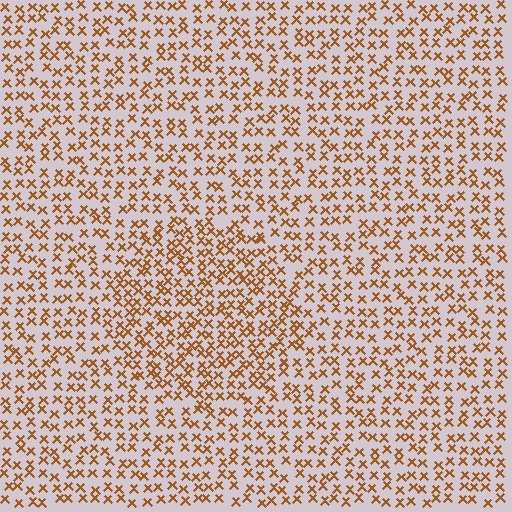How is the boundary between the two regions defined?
The boundary is defined by a change in element density (approximately 1.5x ratio). All elements are the same color, size, and shape.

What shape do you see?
I see a circle.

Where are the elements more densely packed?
The elements are more densely packed inside the circle boundary.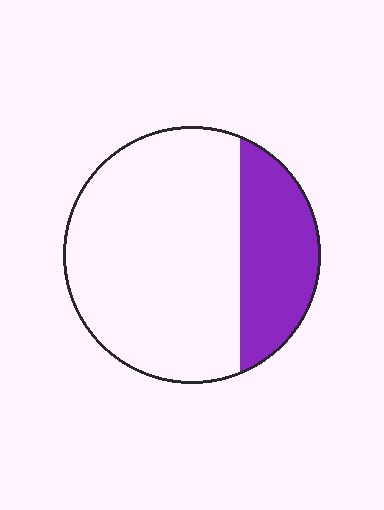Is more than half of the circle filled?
No.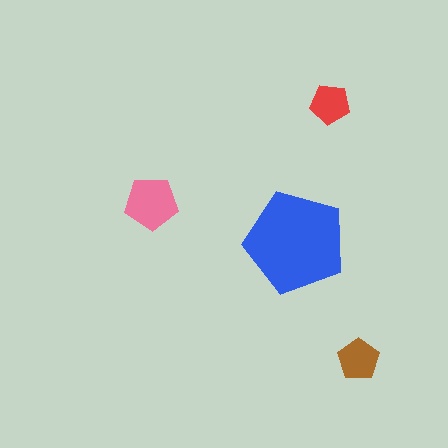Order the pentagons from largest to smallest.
the blue one, the pink one, the brown one, the red one.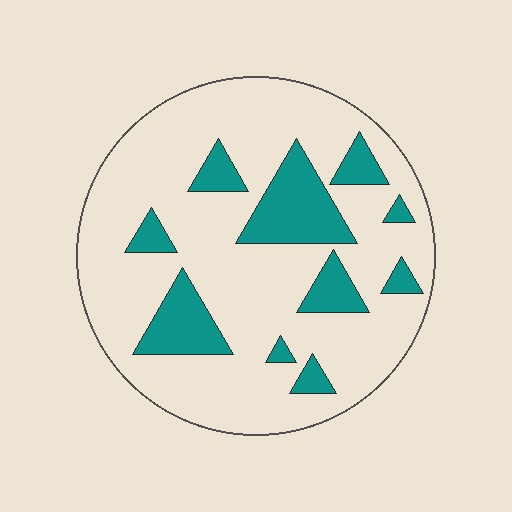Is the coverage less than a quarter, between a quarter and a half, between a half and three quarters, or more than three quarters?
Less than a quarter.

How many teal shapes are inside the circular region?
10.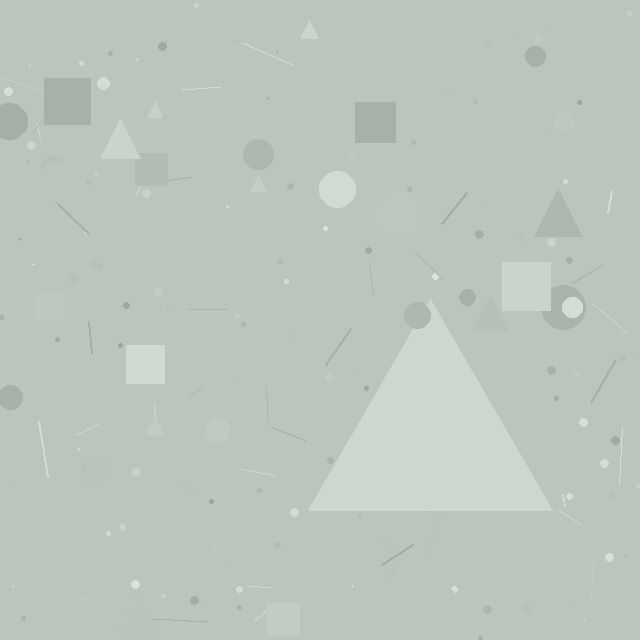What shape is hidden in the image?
A triangle is hidden in the image.